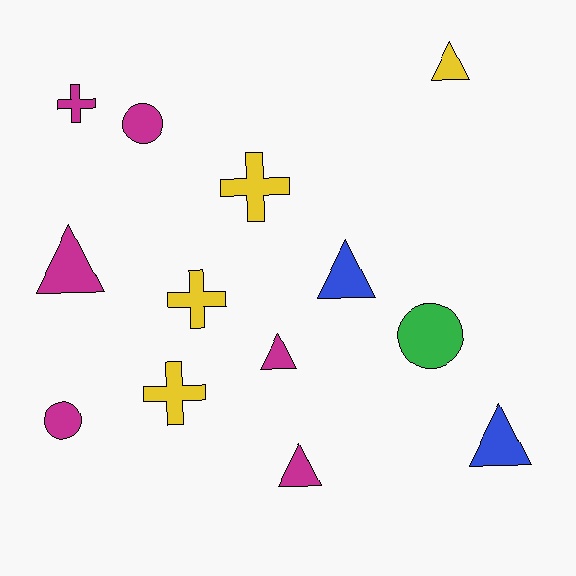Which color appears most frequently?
Magenta, with 6 objects.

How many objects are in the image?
There are 13 objects.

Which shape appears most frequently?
Triangle, with 6 objects.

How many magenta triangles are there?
There are 3 magenta triangles.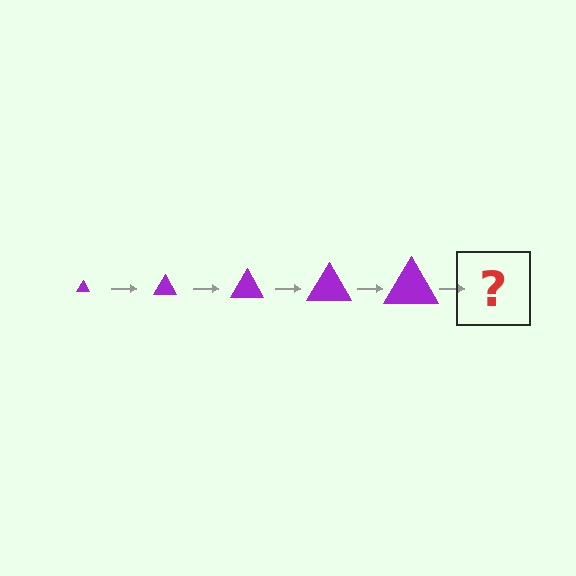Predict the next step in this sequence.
The next step is a purple triangle, larger than the previous one.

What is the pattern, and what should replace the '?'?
The pattern is that the triangle gets progressively larger each step. The '?' should be a purple triangle, larger than the previous one.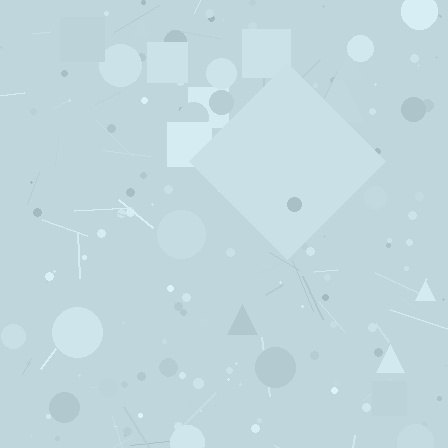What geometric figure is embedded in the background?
A diamond is embedded in the background.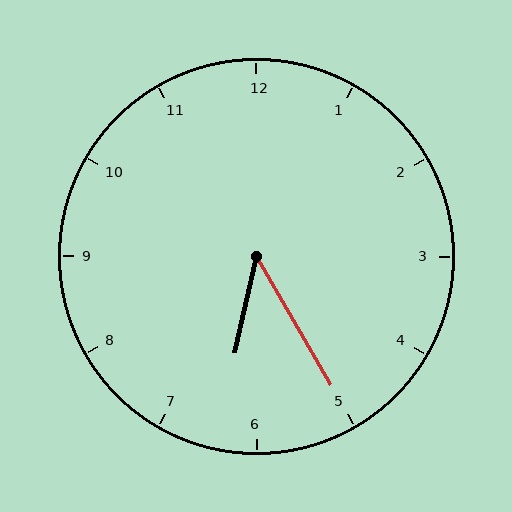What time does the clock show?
6:25.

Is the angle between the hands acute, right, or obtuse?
It is acute.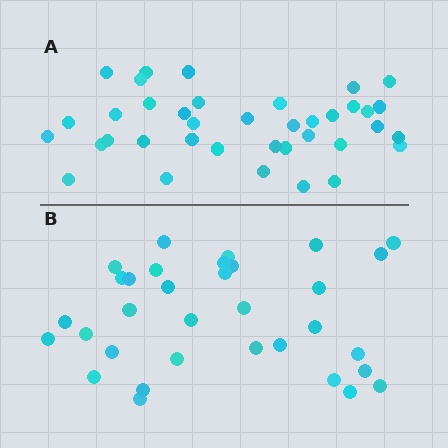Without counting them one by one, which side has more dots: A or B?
Region A (the top region) has more dots.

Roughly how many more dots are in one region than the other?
Region A has about 5 more dots than region B.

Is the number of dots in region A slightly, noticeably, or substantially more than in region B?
Region A has only slightly more — the two regions are fairly close. The ratio is roughly 1.2 to 1.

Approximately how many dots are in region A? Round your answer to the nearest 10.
About 40 dots. (The exact count is 38, which rounds to 40.)